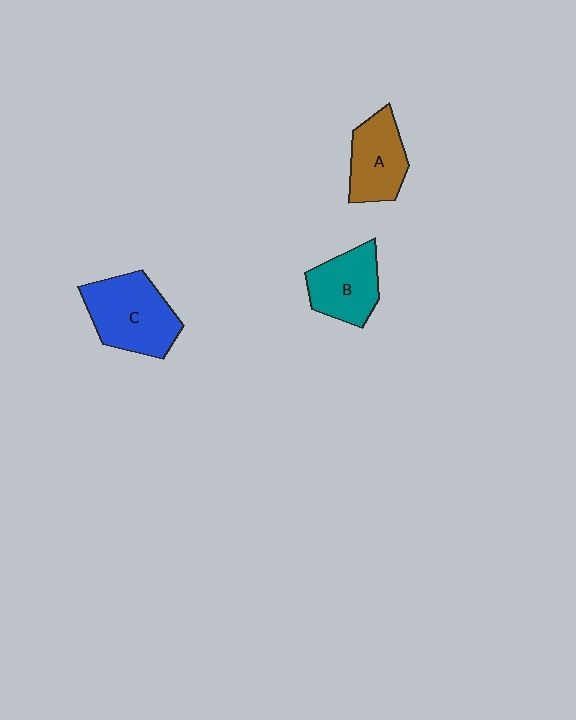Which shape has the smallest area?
Shape A (brown).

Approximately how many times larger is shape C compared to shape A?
Approximately 1.4 times.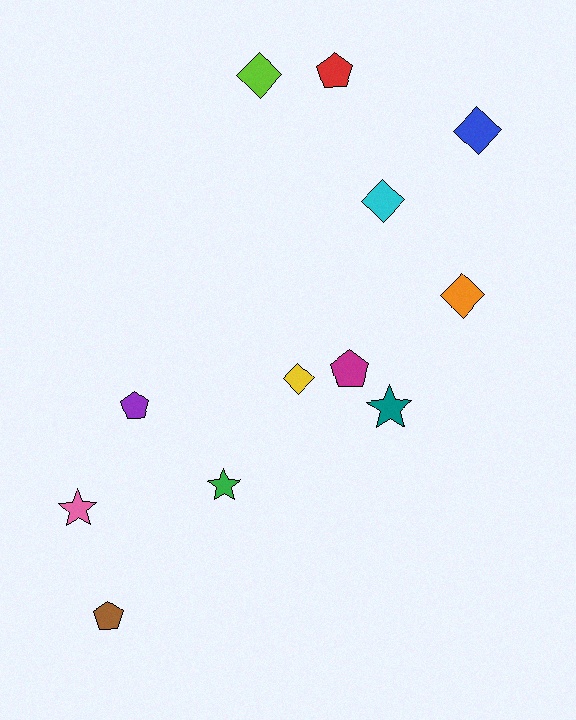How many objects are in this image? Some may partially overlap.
There are 12 objects.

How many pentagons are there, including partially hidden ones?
There are 4 pentagons.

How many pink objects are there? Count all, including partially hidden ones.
There is 1 pink object.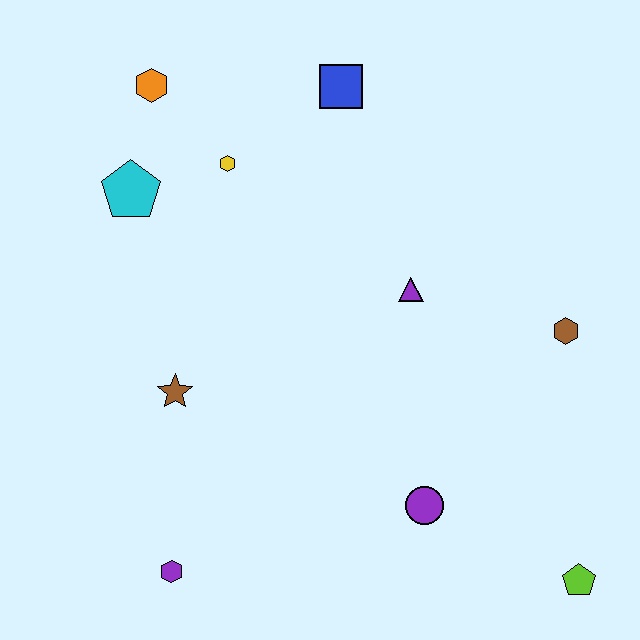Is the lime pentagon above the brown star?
No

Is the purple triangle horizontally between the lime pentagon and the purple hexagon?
Yes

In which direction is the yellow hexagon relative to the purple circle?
The yellow hexagon is above the purple circle.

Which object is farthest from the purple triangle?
The purple hexagon is farthest from the purple triangle.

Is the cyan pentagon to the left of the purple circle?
Yes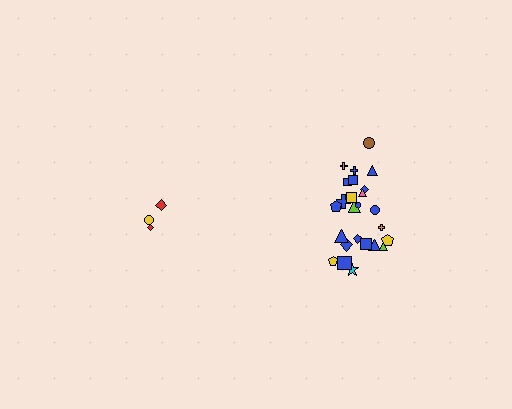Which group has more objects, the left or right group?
The right group.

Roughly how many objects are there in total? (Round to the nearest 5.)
Roughly 30 objects in total.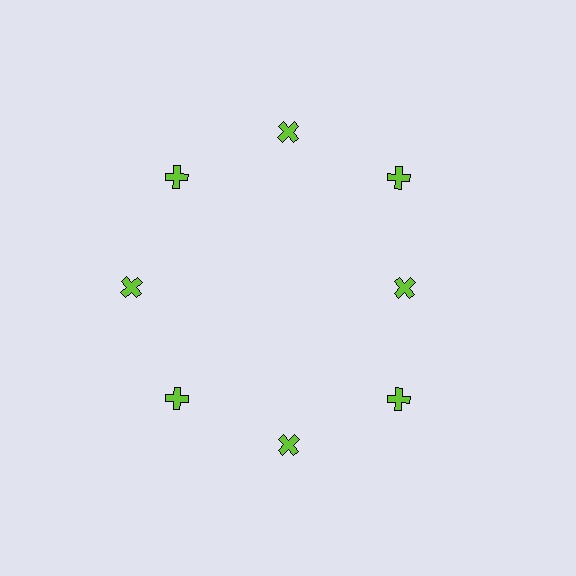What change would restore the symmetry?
The symmetry would be restored by moving it outward, back onto the ring so that all 8 crosses sit at equal angles and equal distance from the center.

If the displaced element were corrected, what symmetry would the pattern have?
It would have 8-fold rotational symmetry — the pattern would map onto itself every 45 degrees.